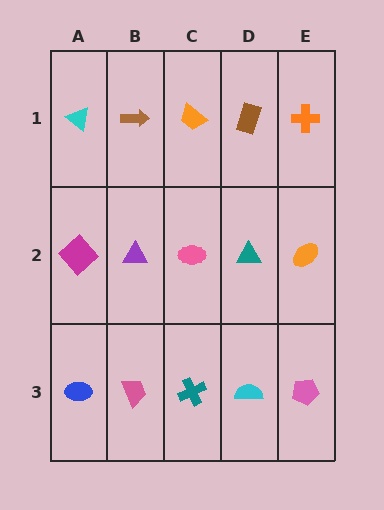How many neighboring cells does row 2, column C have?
4.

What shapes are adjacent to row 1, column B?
A purple triangle (row 2, column B), a cyan triangle (row 1, column A), an orange trapezoid (row 1, column C).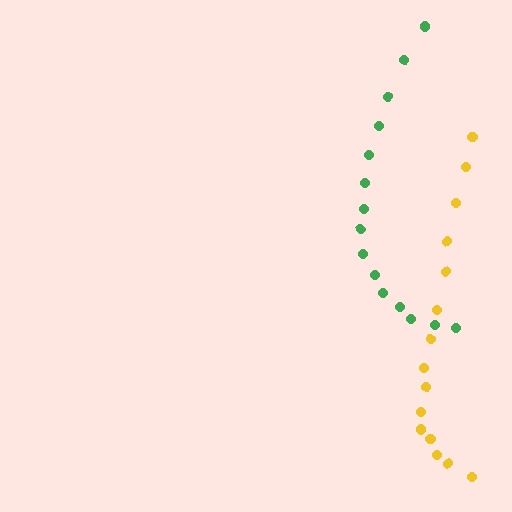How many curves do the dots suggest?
There are 2 distinct paths.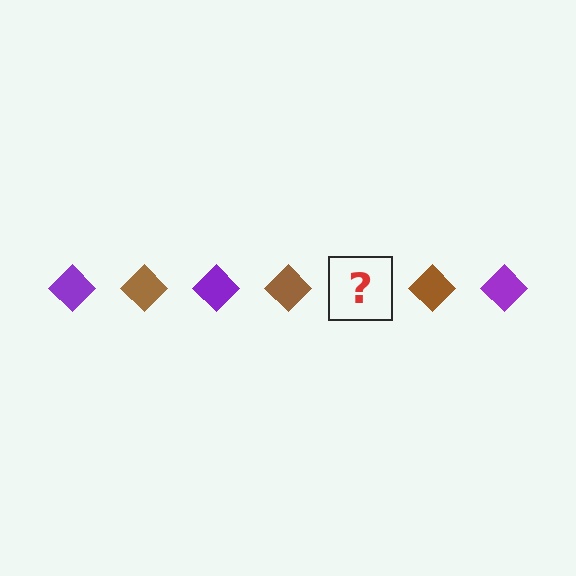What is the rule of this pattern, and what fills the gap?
The rule is that the pattern cycles through purple, brown diamonds. The gap should be filled with a purple diamond.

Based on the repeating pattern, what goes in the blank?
The blank should be a purple diamond.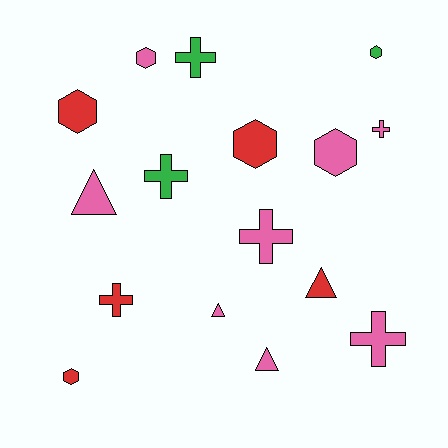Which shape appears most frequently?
Hexagon, with 6 objects.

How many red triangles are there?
There is 1 red triangle.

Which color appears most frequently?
Pink, with 8 objects.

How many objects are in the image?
There are 16 objects.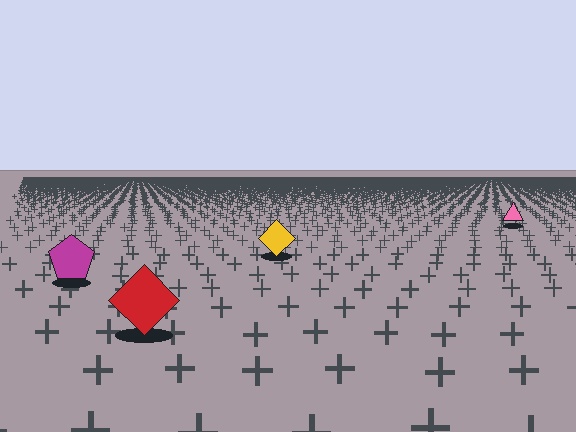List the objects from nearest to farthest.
From nearest to farthest: the red diamond, the magenta pentagon, the yellow diamond, the pink triangle.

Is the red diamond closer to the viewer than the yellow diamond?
Yes. The red diamond is closer — you can tell from the texture gradient: the ground texture is coarser near it.